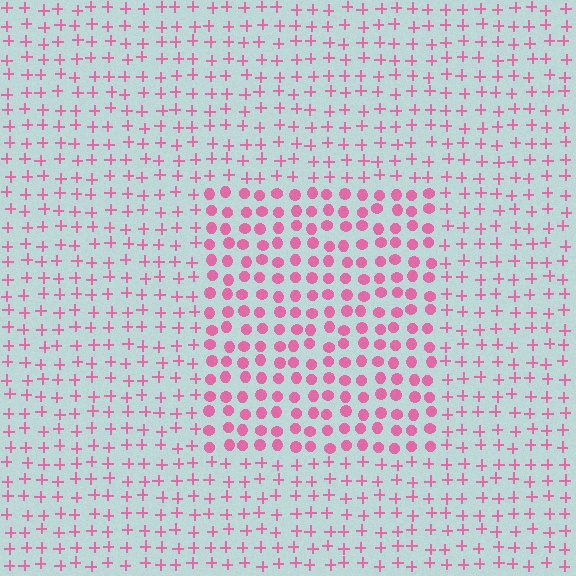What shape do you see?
I see a rectangle.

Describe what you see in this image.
The image is filled with small pink elements arranged in a uniform grid. A rectangle-shaped region contains circles, while the surrounding area contains plus signs. The boundary is defined purely by the change in element shape.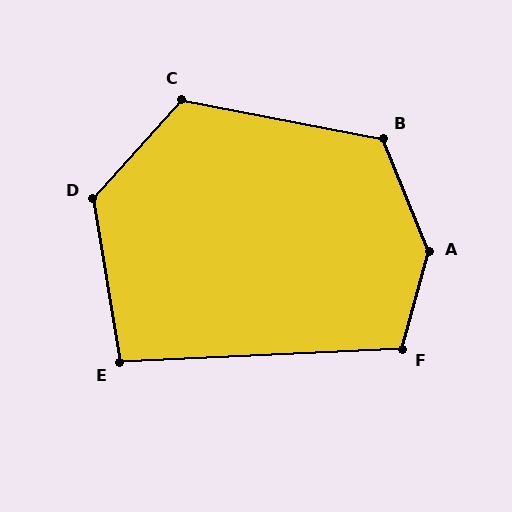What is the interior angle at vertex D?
Approximately 129 degrees (obtuse).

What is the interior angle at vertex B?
Approximately 123 degrees (obtuse).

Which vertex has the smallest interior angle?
E, at approximately 97 degrees.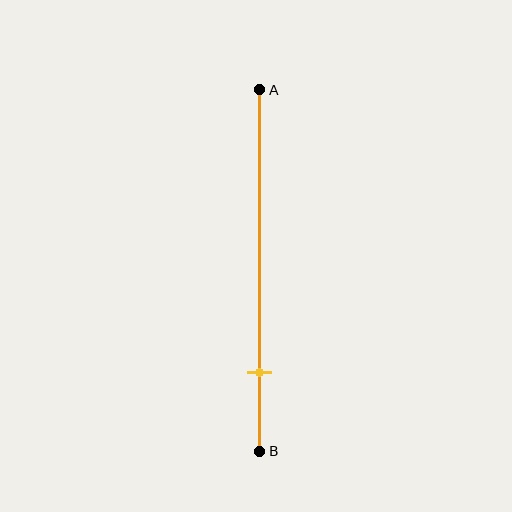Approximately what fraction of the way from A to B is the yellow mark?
The yellow mark is approximately 80% of the way from A to B.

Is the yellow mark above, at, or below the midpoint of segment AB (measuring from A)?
The yellow mark is below the midpoint of segment AB.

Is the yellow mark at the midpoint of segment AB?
No, the mark is at about 80% from A, not at the 50% midpoint.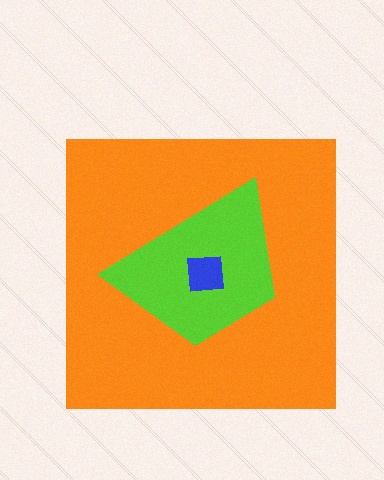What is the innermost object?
The blue square.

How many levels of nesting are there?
3.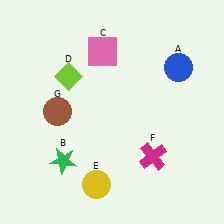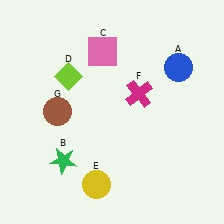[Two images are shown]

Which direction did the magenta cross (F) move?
The magenta cross (F) moved up.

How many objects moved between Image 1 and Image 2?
1 object moved between the two images.